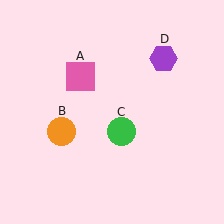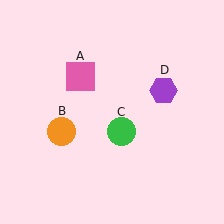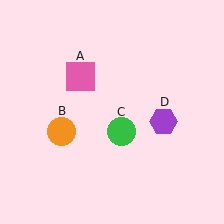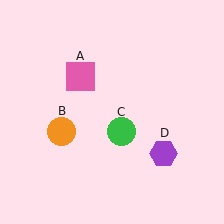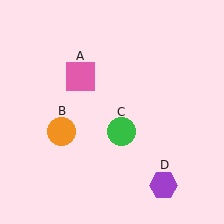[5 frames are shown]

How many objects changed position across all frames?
1 object changed position: purple hexagon (object D).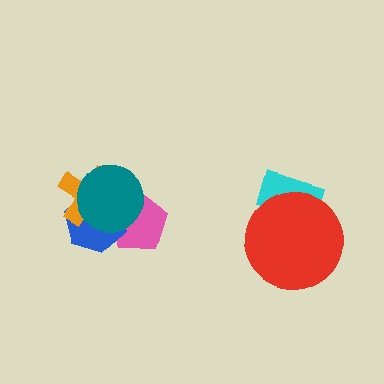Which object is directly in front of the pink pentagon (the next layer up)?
The blue hexagon is directly in front of the pink pentagon.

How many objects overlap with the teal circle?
3 objects overlap with the teal circle.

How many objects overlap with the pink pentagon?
2 objects overlap with the pink pentagon.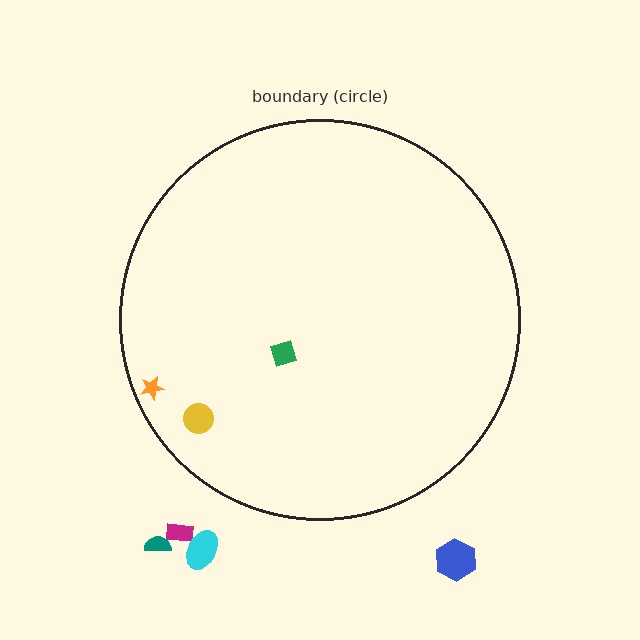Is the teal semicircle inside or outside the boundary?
Outside.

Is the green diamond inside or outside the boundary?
Inside.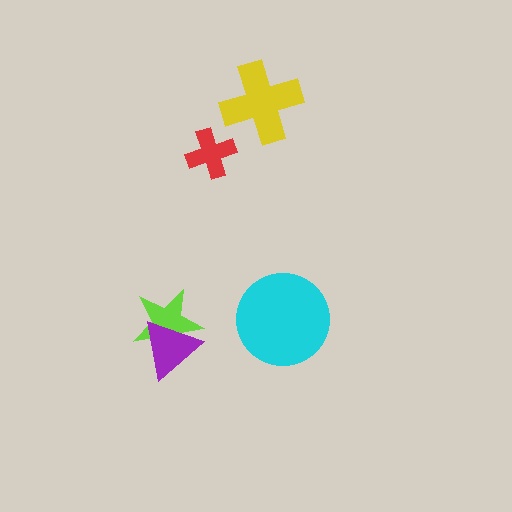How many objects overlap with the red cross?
0 objects overlap with the red cross.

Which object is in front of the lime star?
The purple triangle is in front of the lime star.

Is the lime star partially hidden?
Yes, it is partially covered by another shape.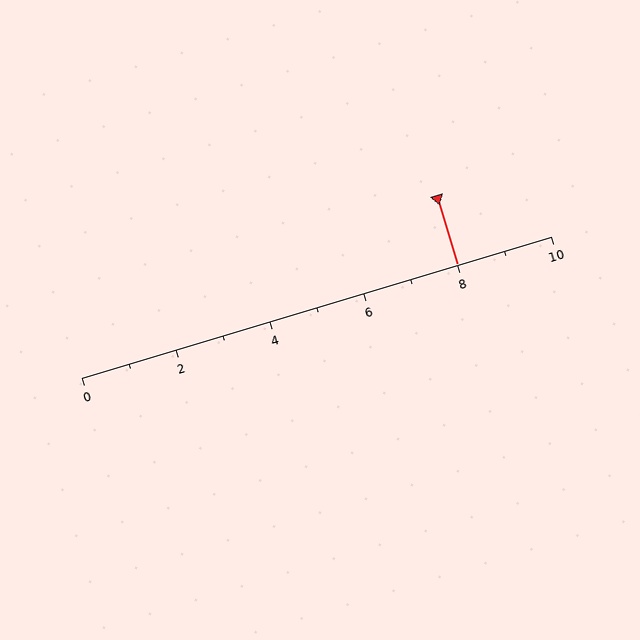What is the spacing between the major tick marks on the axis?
The major ticks are spaced 2 apart.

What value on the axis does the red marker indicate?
The marker indicates approximately 8.